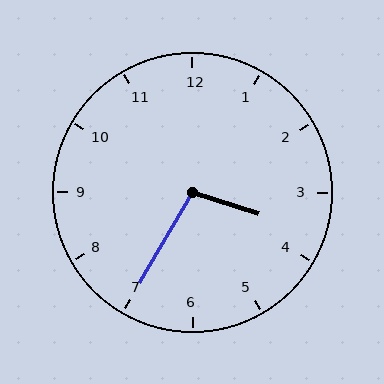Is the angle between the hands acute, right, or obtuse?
It is obtuse.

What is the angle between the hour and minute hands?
Approximately 102 degrees.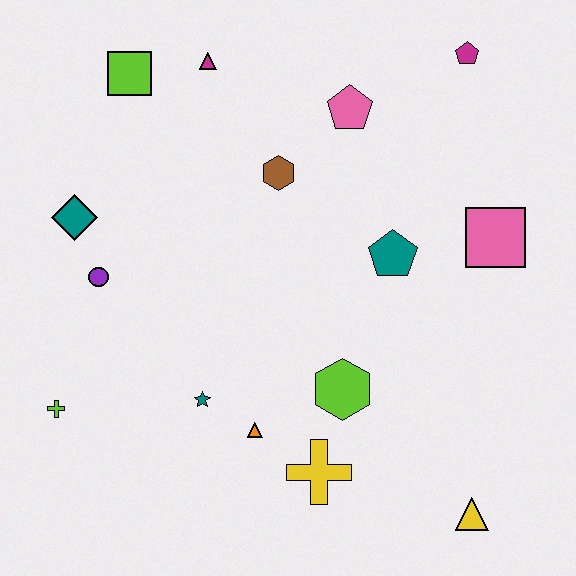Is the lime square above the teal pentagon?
Yes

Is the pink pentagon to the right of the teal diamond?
Yes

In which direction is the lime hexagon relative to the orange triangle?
The lime hexagon is to the right of the orange triangle.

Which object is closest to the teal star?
The orange triangle is closest to the teal star.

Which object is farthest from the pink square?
The lime cross is farthest from the pink square.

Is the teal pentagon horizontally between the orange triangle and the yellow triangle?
Yes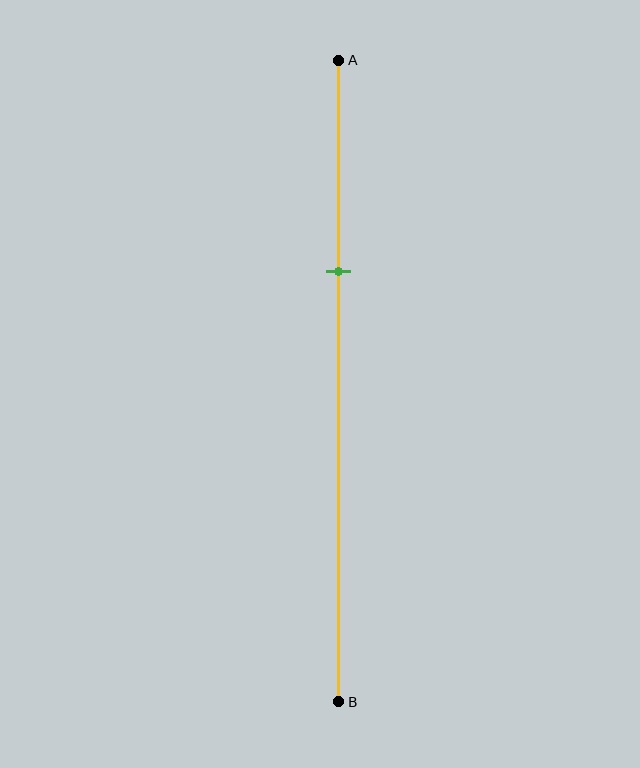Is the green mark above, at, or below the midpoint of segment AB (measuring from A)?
The green mark is above the midpoint of segment AB.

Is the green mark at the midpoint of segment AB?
No, the mark is at about 35% from A, not at the 50% midpoint.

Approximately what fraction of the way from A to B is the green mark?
The green mark is approximately 35% of the way from A to B.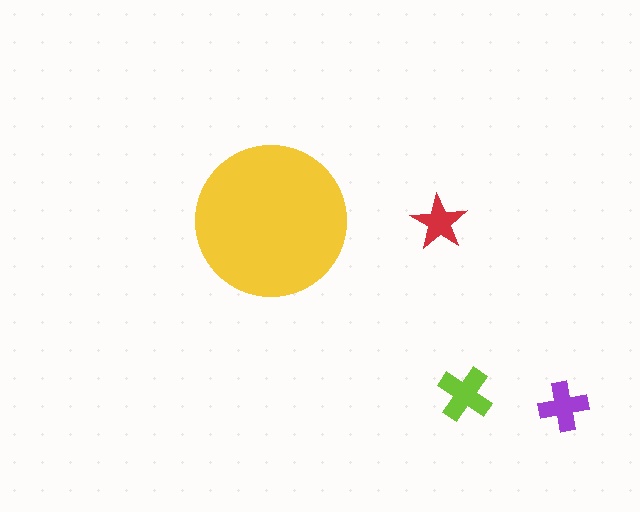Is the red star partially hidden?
No, the red star is fully visible.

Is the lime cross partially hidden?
No, the lime cross is fully visible.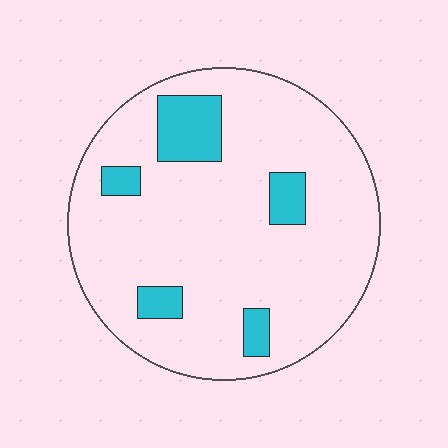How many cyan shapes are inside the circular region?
5.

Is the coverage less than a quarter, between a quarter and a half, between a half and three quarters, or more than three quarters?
Less than a quarter.